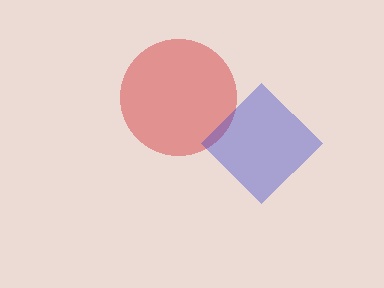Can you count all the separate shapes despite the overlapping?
Yes, there are 2 separate shapes.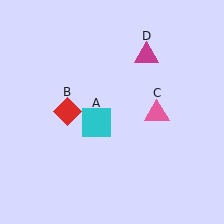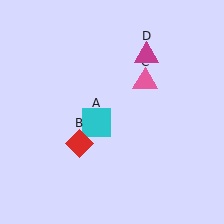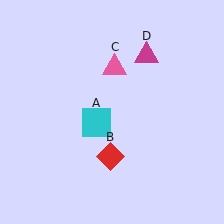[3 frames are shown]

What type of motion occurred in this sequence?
The red diamond (object B), pink triangle (object C) rotated counterclockwise around the center of the scene.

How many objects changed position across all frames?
2 objects changed position: red diamond (object B), pink triangle (object C).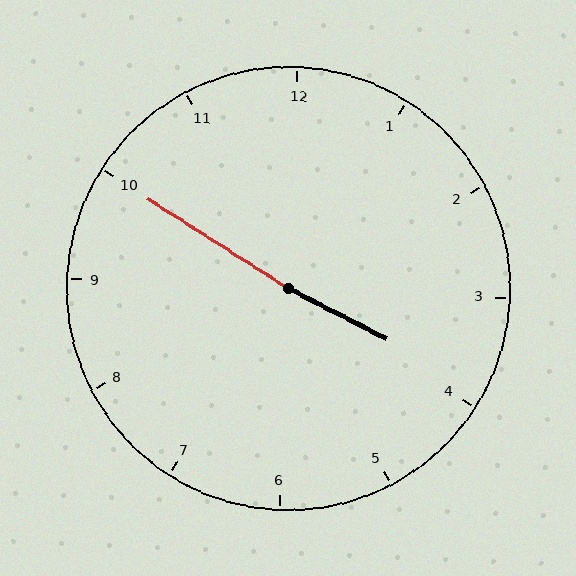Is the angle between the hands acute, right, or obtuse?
It is obtuse.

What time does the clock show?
3:50.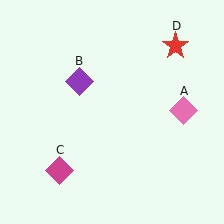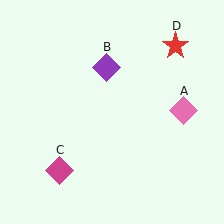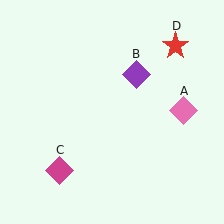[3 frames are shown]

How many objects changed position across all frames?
1 object changed position: purple diamond (object B).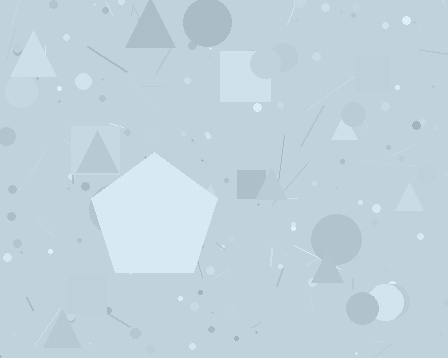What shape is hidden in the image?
A pentagon is hidden in the image.